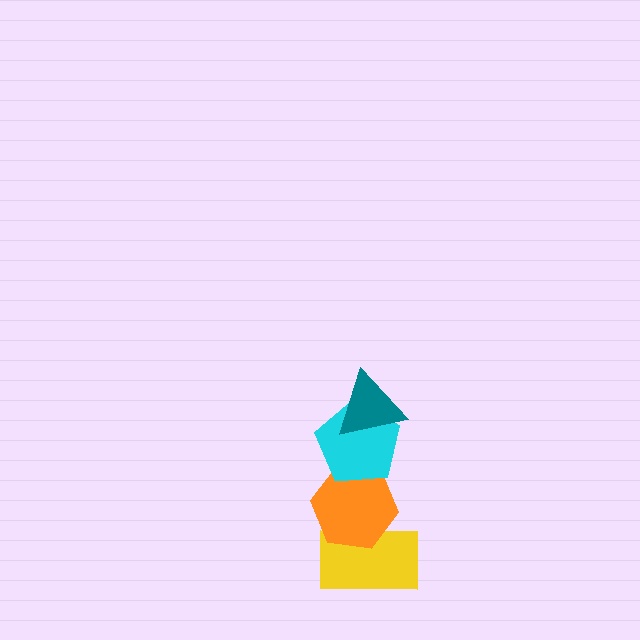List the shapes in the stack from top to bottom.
From top to bottom: the teal triangle, the cyan pentagon, the orange hexagon, the yellow rectangle.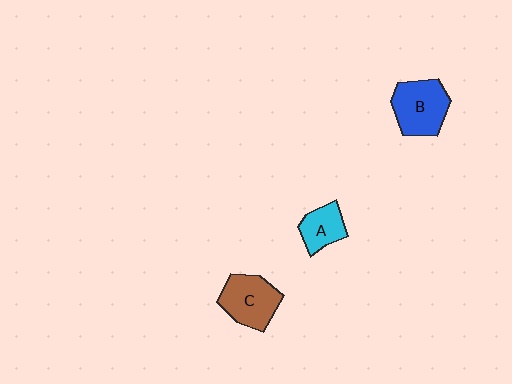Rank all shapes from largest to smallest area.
From largest to smallest: B (blue), C (brown), A (cyan).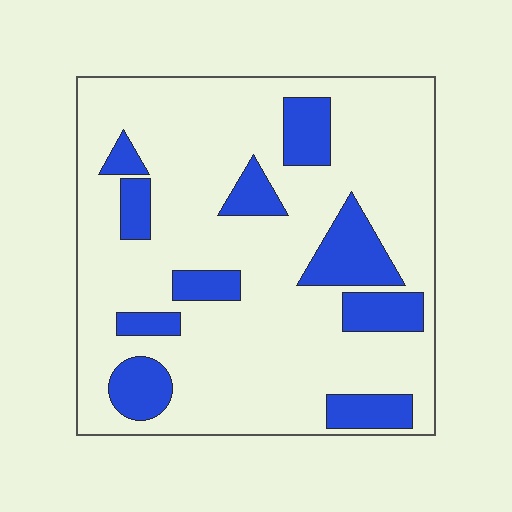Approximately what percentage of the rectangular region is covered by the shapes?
Approximately 20%.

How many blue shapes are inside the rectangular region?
10.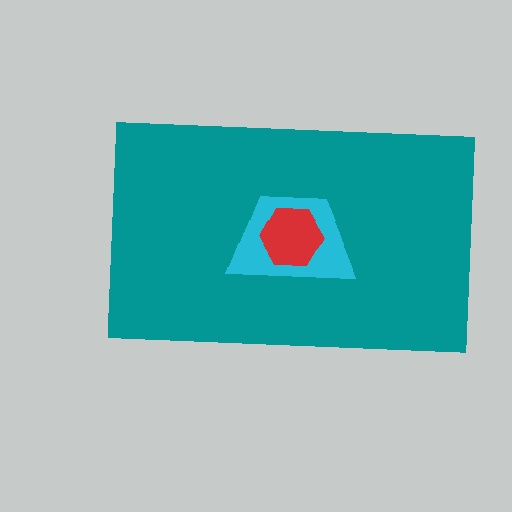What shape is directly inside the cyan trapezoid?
The red hexagon.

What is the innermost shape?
The red hexagon.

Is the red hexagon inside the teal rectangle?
Yes.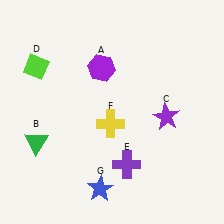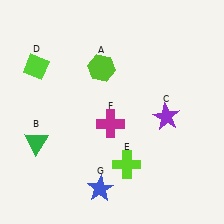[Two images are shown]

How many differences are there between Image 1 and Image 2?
There are 3 differences between the two images.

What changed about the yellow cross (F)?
In Image 1, F is yellow. In Image 2, it changed to magenta.